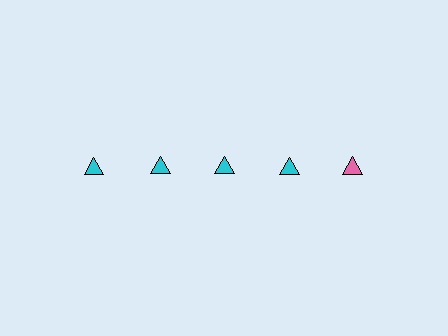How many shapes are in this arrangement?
There are 5 shapes arranged in a grid pattern.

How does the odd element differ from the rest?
It has a different color: pink instead of cyan.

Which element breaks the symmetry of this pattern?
The pink triangle in the top row, rightmost column breaks the symmetry. All other shapes are cyan triangles.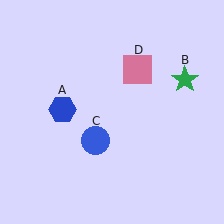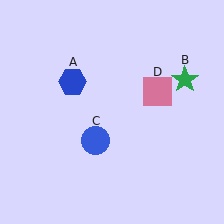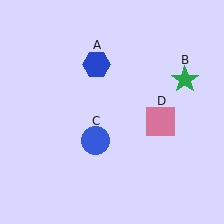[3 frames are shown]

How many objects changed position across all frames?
2 objects changed position: blue hexagon (object A), pink square (object D).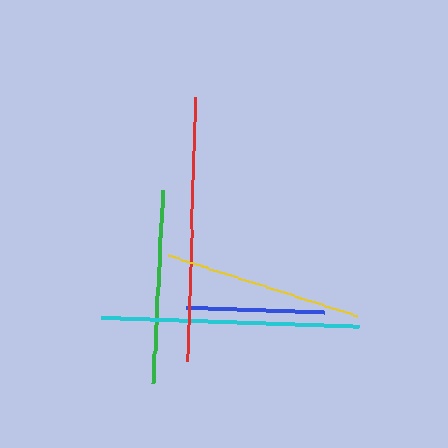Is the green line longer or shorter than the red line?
The red line is longer than the green line.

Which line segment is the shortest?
The blue line is the shortest at approximately 138 pixels.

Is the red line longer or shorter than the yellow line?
The red line is longer than the yellow line.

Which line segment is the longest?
The red line is the longest at approximately 264 pixels.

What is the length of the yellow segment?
The yellow segment is approximately 198 pixels long.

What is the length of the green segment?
The green segment is approximately 193 pixels long.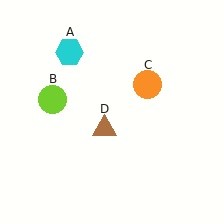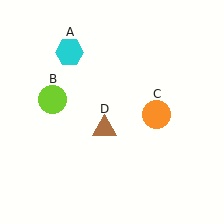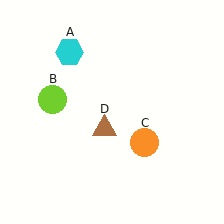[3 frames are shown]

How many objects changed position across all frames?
1 object changed position: orange circle (object C).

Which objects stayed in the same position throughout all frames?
Cyan hexagon (object A) and lime circle (object B) and brown triangle (object D) remained stationary.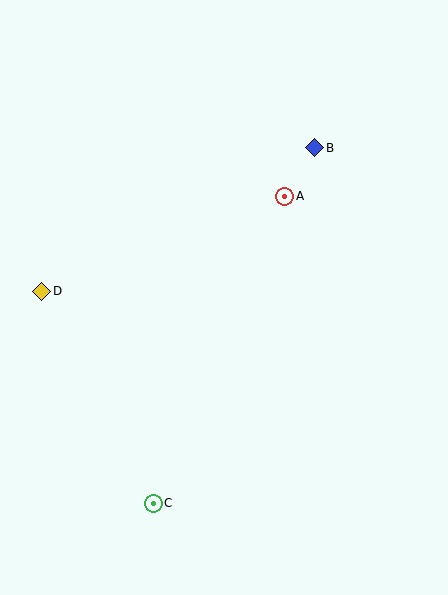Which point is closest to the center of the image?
Point A at (285, 196) is closest to the center.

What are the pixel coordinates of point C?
Point C is at (153, 503).